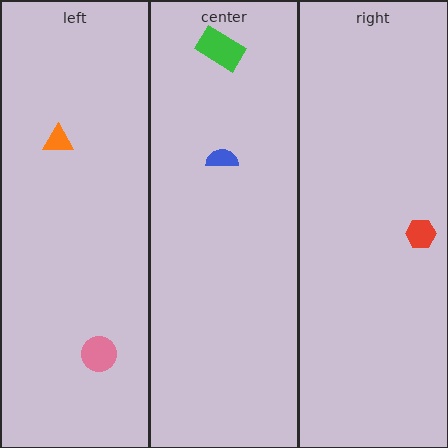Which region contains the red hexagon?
The right region.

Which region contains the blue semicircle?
The center region.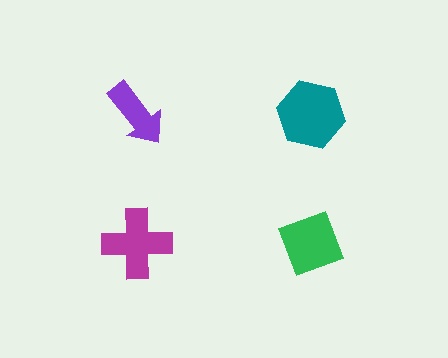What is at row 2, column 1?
A magenta cross.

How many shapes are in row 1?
2 shapes.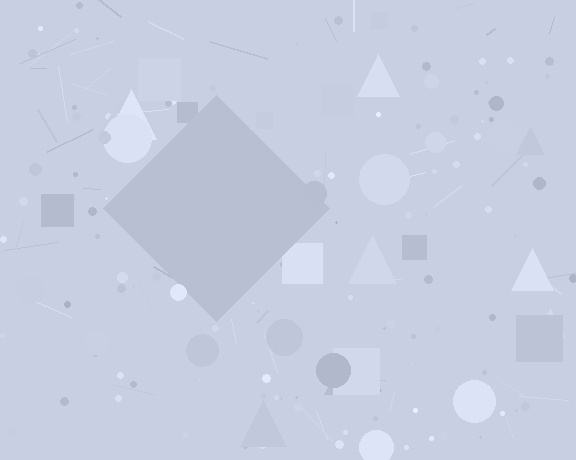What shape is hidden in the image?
A diamond is hidden in the image.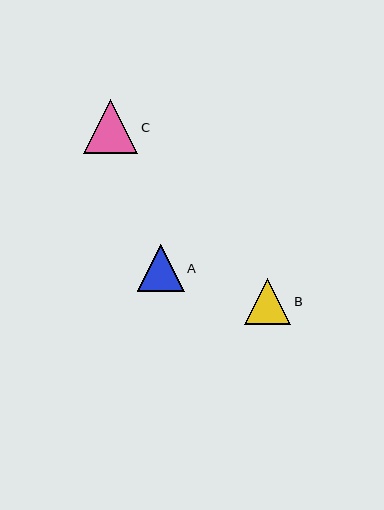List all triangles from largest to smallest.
From largest to smallest: C, A, B.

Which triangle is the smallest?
Triangle B is the smallest with a size of approximately 47 pixels.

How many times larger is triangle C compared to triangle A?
Triangle C is approximately 1.2 times the size of triangle A.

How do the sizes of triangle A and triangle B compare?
Triangle A and triangle B are approximately the same size.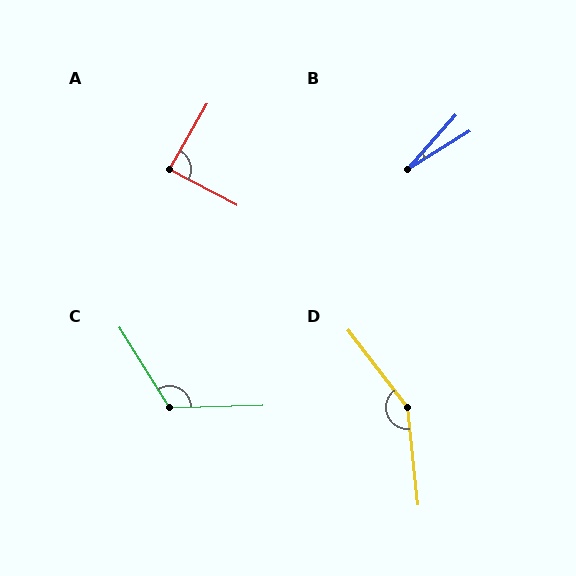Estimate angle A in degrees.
Approximately 88 degrees.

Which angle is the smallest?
B, at approximately 17 degrees.